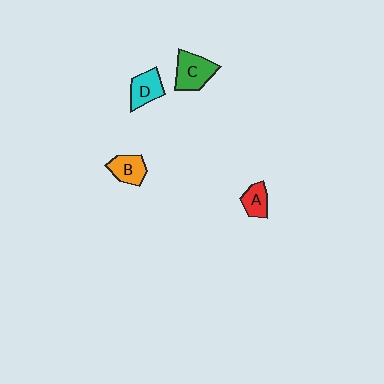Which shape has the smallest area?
Shape A (red).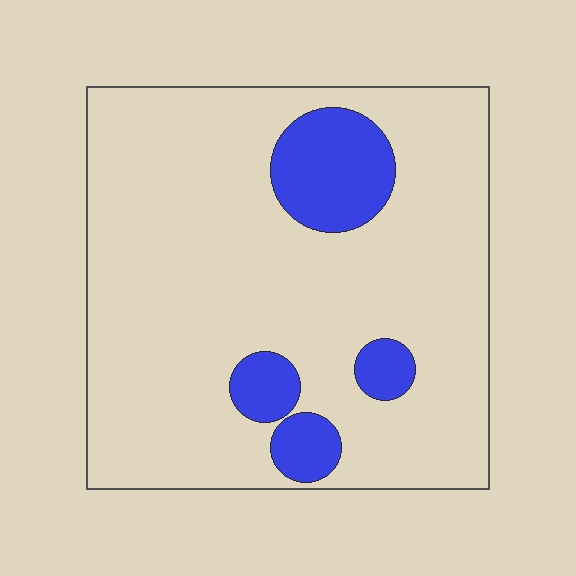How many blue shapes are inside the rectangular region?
4.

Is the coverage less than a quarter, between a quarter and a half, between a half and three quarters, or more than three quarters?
Less than a quarter.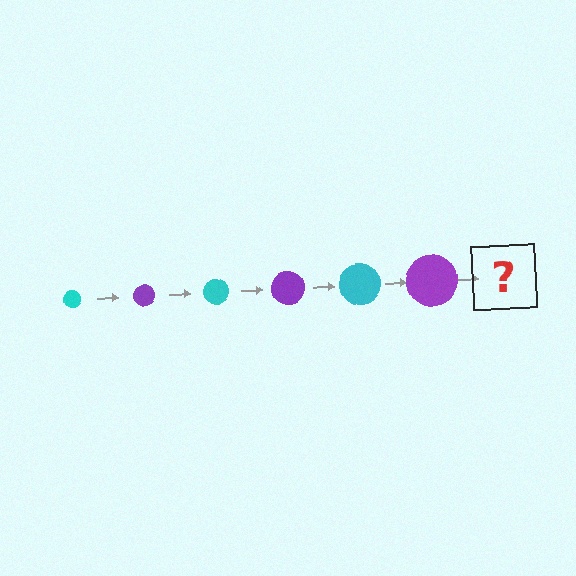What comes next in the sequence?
The next element should be a cyan circle, larger than the previous one.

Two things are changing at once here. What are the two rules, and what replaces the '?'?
The two rules are that the circle grows larger each step and the color cycles through cyan and purple. The '?' should be a cyan circle, larger than the previous one.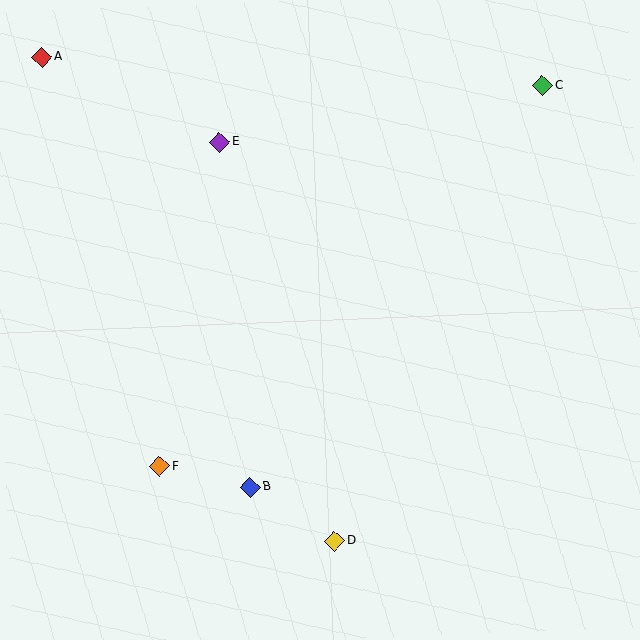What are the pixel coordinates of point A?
Point A is at (42, 57).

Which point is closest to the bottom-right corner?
Point D is closest to the bottom-right corner.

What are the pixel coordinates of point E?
Point E is at (220, 142).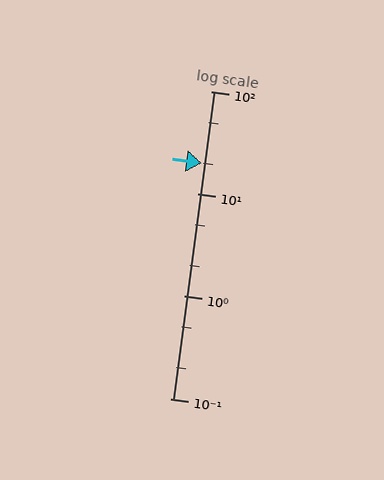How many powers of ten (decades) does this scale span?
The scale spans 3 decades, from 0.1 to 100.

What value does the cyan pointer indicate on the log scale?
The pointer indicates approximately 20.